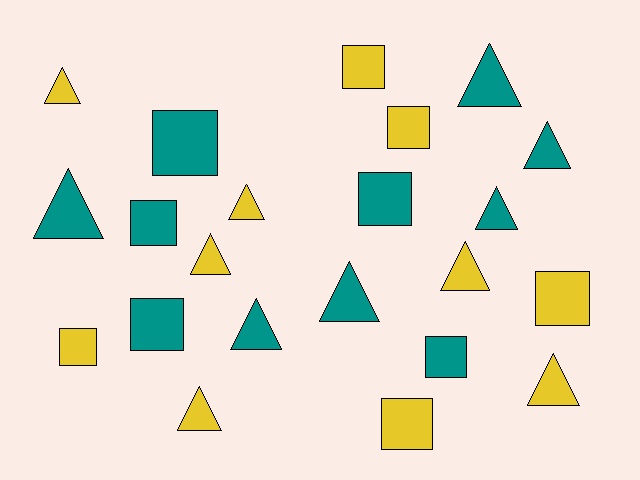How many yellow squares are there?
There are 5 yellow squares.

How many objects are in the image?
There are 22 objects.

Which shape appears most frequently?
Triangle, with 12 objects.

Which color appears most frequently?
Yellow, with 11 objects.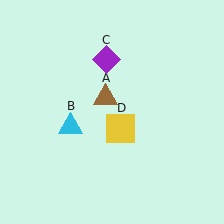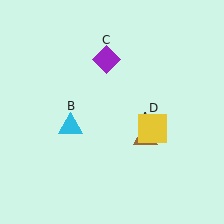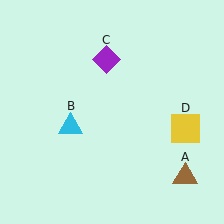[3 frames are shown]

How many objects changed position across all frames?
2 objects changed position: brown triangle (object A), yellow square (object D).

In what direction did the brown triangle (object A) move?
The brown triangle (object A) moved down and to the right.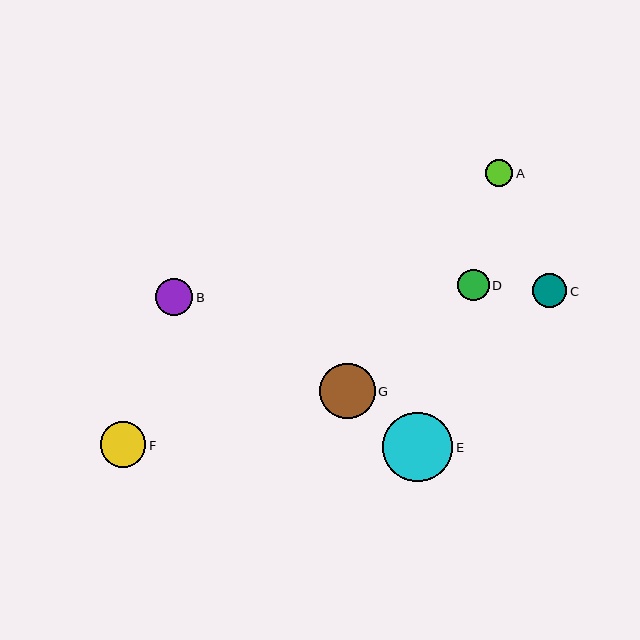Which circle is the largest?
Circle E is the largest with a size of approximately 70 pixels.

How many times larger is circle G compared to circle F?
Circle G is approximately 1.2 times the size of circle F.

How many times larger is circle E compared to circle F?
Circle E is approximately 1.5 times the size of circle F.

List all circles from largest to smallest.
From largest to smallest: E, G, F, B, C, D, A.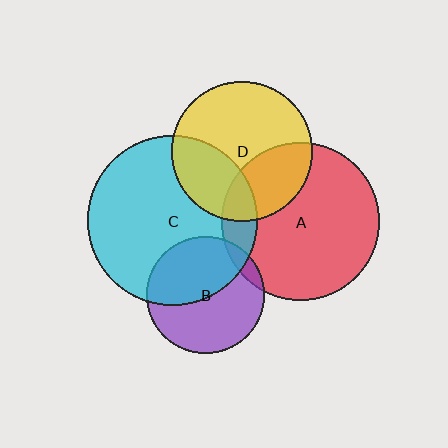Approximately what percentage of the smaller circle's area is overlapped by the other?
Approximately 5%.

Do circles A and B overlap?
Yes.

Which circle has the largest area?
Circle C (cyan).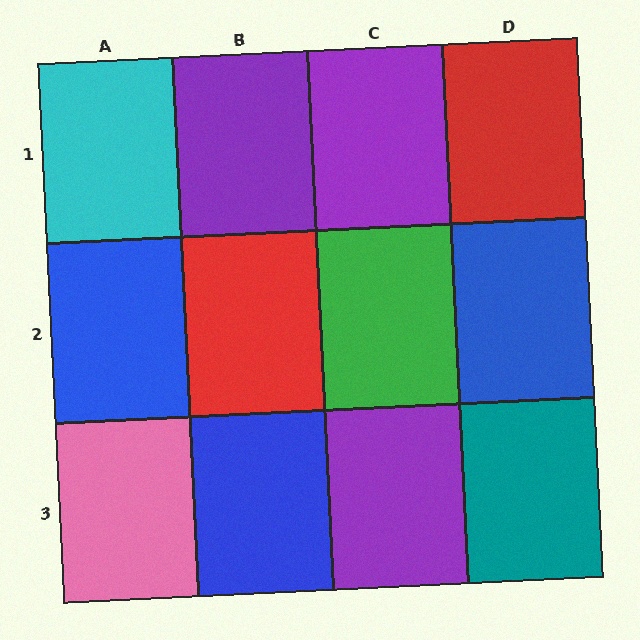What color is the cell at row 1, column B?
Purple.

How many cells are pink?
1 cell is pink.